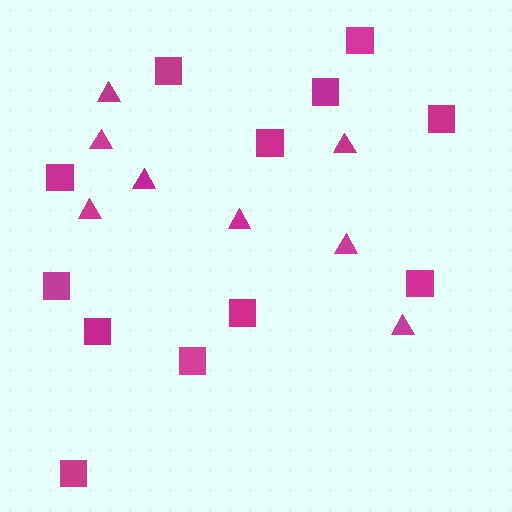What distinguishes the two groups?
There are 2 groups: one group of triangles (8) and one group of squares (12).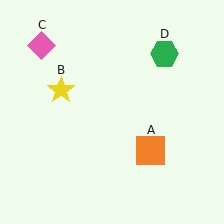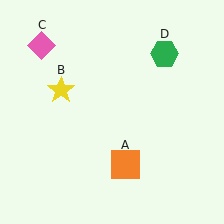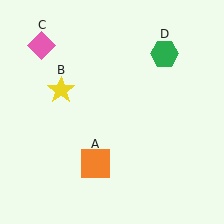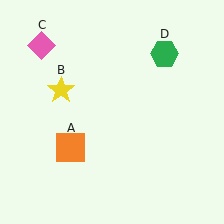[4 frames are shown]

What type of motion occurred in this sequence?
The orange square (object A) rotated clockwise around the center of the scene.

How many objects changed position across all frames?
1 object changed position: orange square (object A).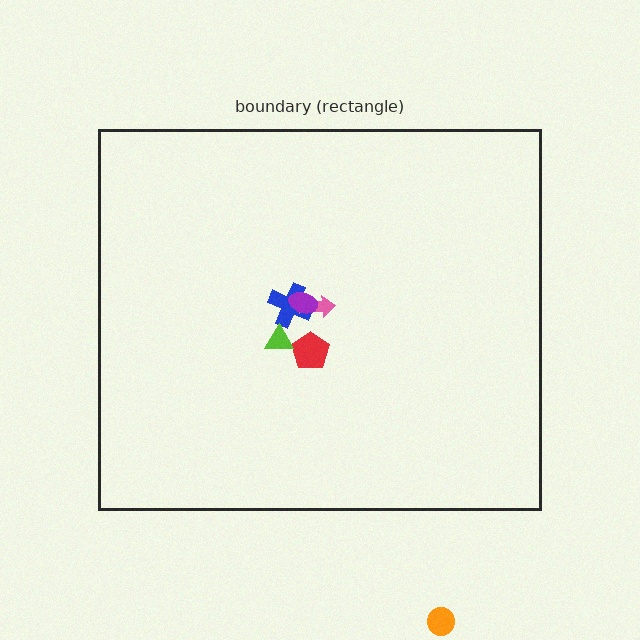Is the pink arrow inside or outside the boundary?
Inside.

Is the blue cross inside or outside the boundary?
Inside.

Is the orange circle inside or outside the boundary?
Outside.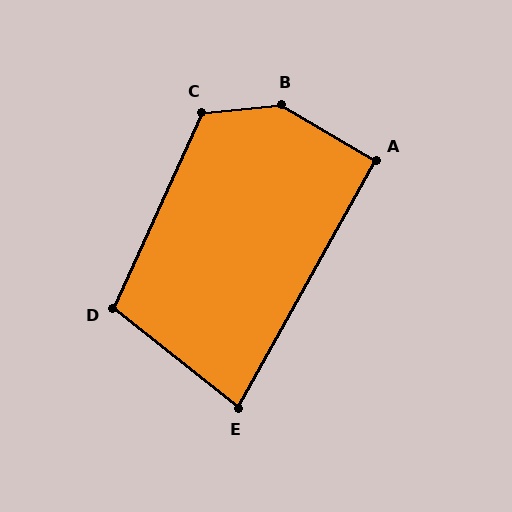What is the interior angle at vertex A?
Approximately 92 degrees (approximately right).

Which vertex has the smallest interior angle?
E, at approximately 81 degrees.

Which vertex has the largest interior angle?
B, at approximately 144 degrees.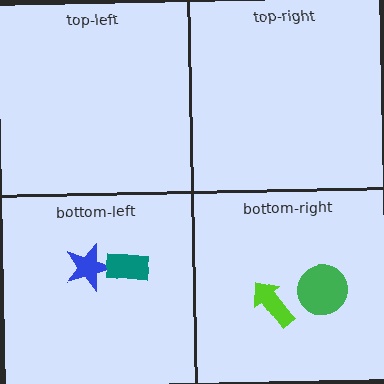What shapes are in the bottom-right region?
The green circle, the lime arrow.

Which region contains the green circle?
The bottom-right region.